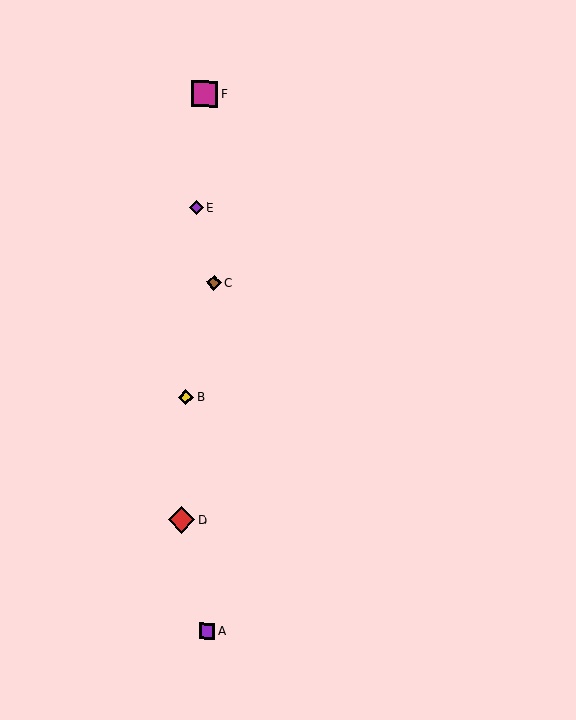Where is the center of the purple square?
The center of the purple square is at (207, 631).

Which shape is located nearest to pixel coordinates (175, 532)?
The red diamond (labeled D) at (182, 520) is nearest to that location.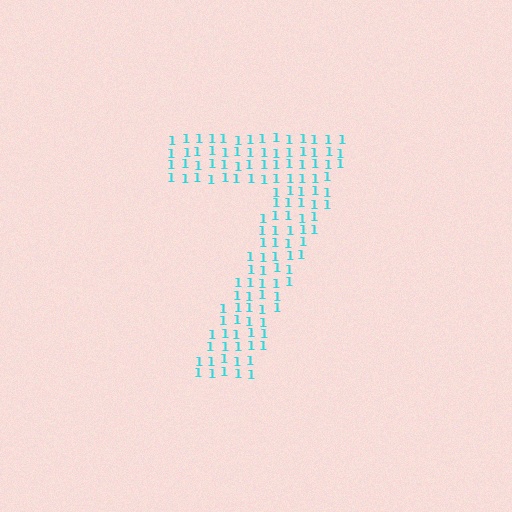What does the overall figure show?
The overall figure shows the digit 7.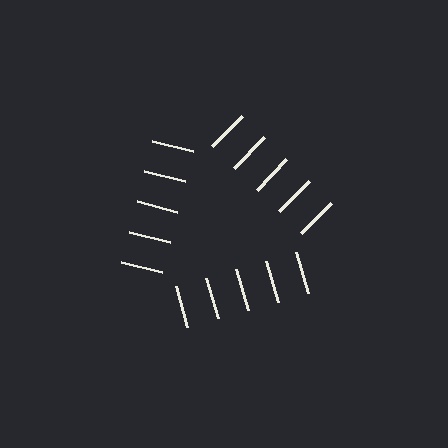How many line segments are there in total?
15 — 5 along each of the 3 edges.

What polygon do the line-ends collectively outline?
An illusory triangle — the line segments terminate on its edges but no continuous stroke is drawn.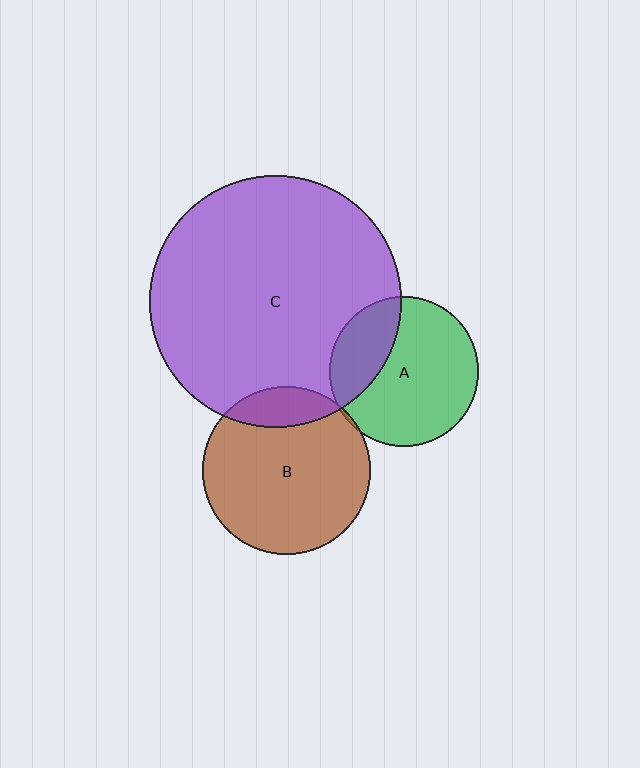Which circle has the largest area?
Circle C (purple).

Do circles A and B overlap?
Yes.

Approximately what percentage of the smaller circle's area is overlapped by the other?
Approximately 5%.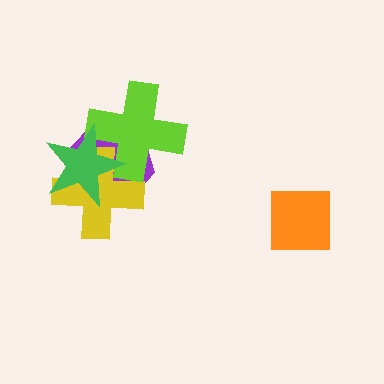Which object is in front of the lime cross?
The green star is in front of the lime cross.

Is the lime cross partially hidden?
Yes, it is partially covered by another shape.